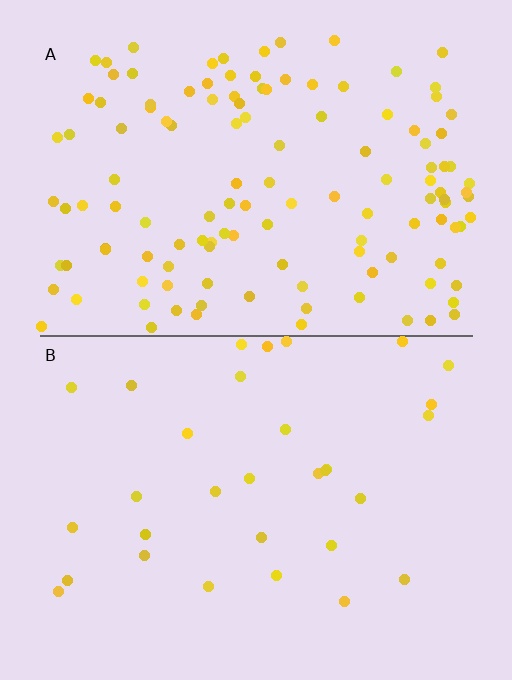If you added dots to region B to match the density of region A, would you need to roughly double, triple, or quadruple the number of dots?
Approximately quadruple.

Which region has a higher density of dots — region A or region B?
A (the top).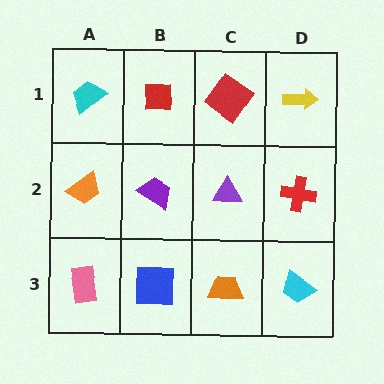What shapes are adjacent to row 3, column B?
A purple trapezoid (row 2, column B), a pink rectangle (row 3, column A), an orange trapezoid (row 3, column C).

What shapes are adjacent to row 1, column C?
A purple triangle (row 2, column C), a red square (row 1, column B), a yellow arrow (row 1, column D).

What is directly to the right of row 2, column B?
A purple triangle.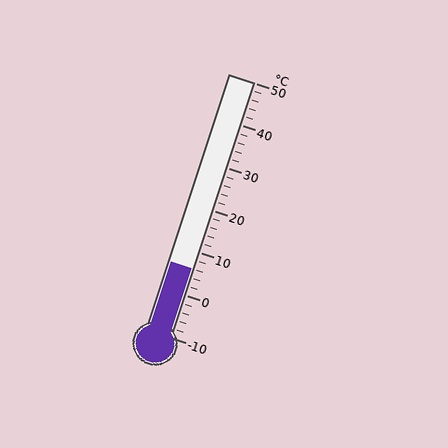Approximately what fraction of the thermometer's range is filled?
The thermometer is filled to approximately 25% of its range.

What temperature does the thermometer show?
The thermometer shows approximately 6°C.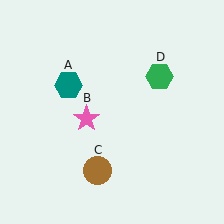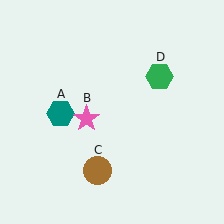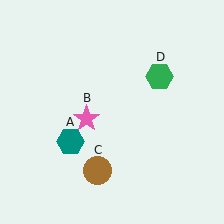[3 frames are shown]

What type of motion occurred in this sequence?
The teal hexagon (object A) rotated counterclockwise around the center of the scene.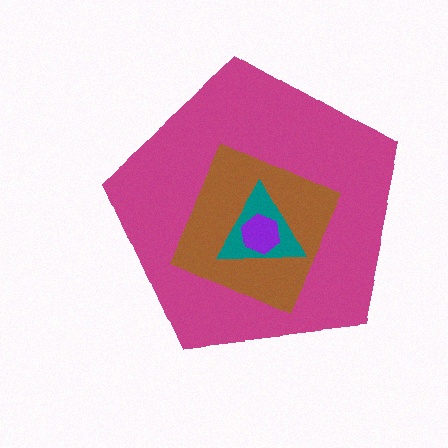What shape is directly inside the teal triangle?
The purple hexagon.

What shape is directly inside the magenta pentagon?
The brown diamond.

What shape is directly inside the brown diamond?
The teal triangle.